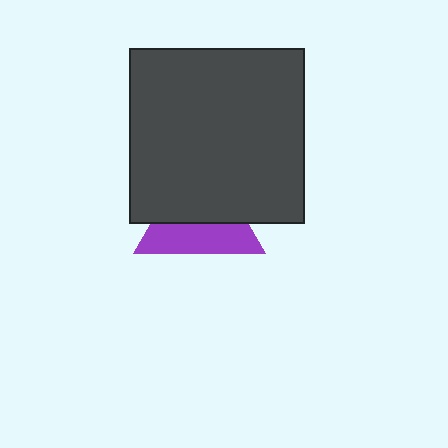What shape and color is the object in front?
The object in front is a dark gray square.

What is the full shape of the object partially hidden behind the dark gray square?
The partially hidden object is a purple triangle.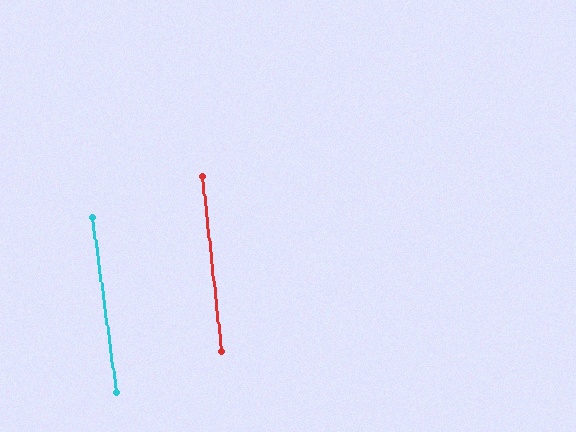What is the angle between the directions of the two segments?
Approximately 2 degrees.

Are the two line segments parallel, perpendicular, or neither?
Parallel — their directions differ by only 1.7°.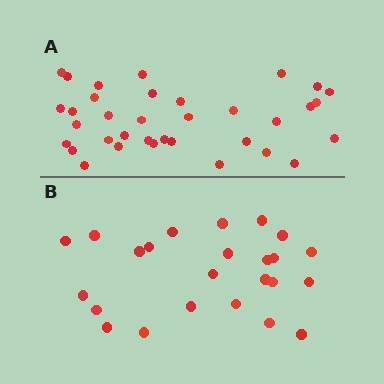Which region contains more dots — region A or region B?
Region A (the top region) has more dots.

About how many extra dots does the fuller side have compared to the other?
Region A has roughly 12 or so more dots than region B.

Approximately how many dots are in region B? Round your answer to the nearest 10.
About 20 dots. (The exact count is 24, which rounds to 20.)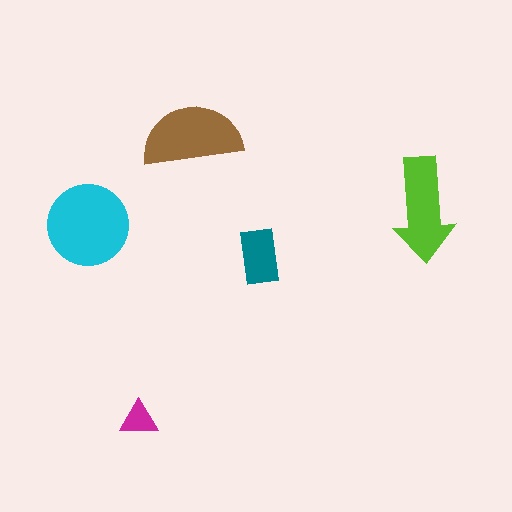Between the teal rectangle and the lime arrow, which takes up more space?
The lime arrow.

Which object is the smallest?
The magenta triangle.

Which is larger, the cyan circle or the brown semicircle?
The cyan circle.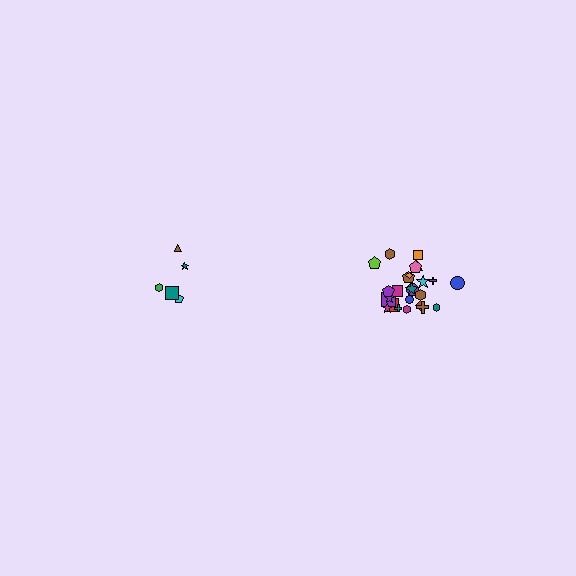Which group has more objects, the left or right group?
The right group.